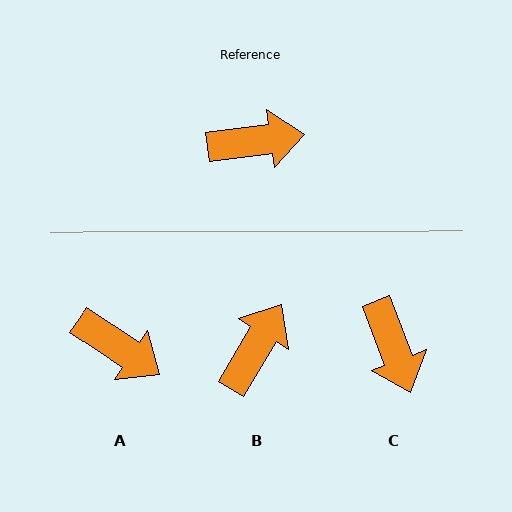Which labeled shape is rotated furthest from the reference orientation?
C, about 76 degrees away.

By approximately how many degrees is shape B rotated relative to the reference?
Approximately 52 degrees counter-clockwise.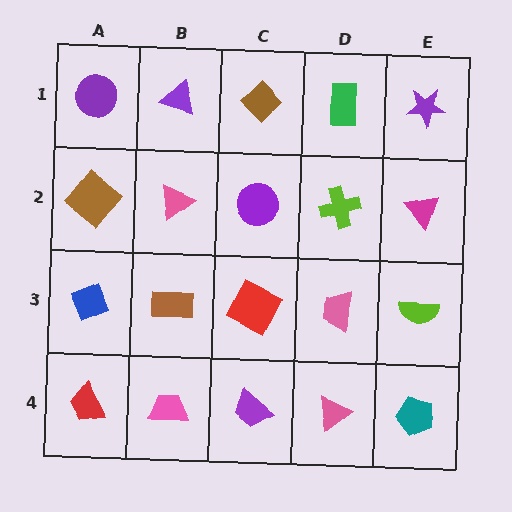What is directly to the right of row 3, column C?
A pink trapezoid.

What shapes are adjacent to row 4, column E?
A lime semicircle (row 3, column E), a pink triangle (row 4, column D).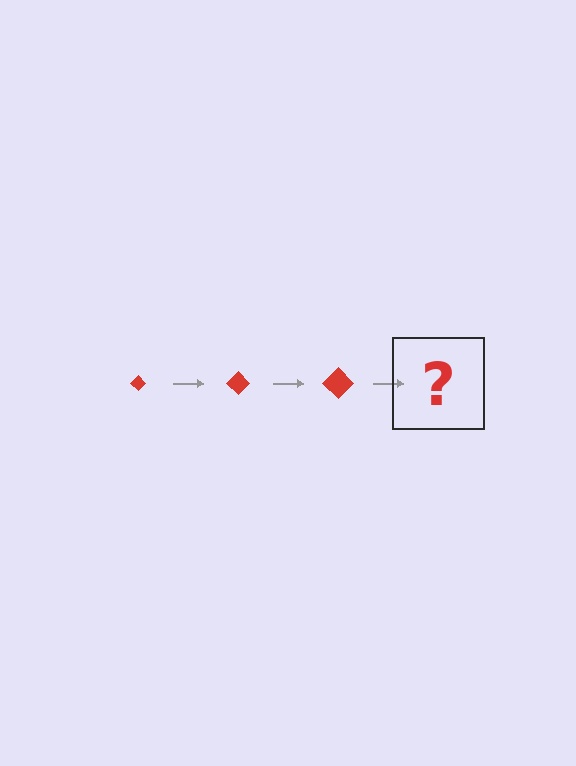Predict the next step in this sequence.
The next step is a red diamond, larger than the previous one.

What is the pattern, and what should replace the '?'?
The pattern is that the diamond gets progressively larger each step. The '?' should be a red diamond, larger than the previous one.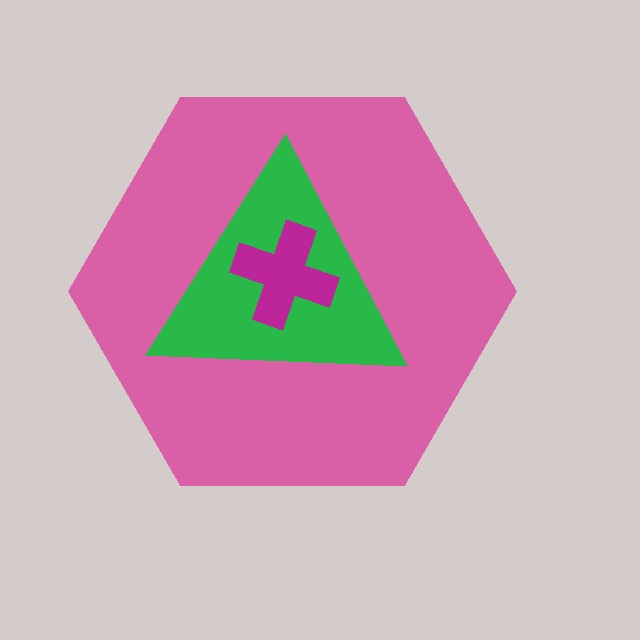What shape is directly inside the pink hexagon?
The green triangle.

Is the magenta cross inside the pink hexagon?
Yes.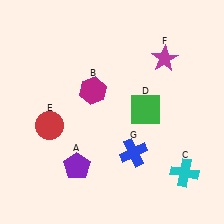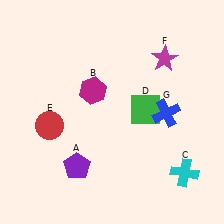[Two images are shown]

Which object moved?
The blue cross (G) moved up.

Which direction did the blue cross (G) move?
The blue cross (G) moved up.